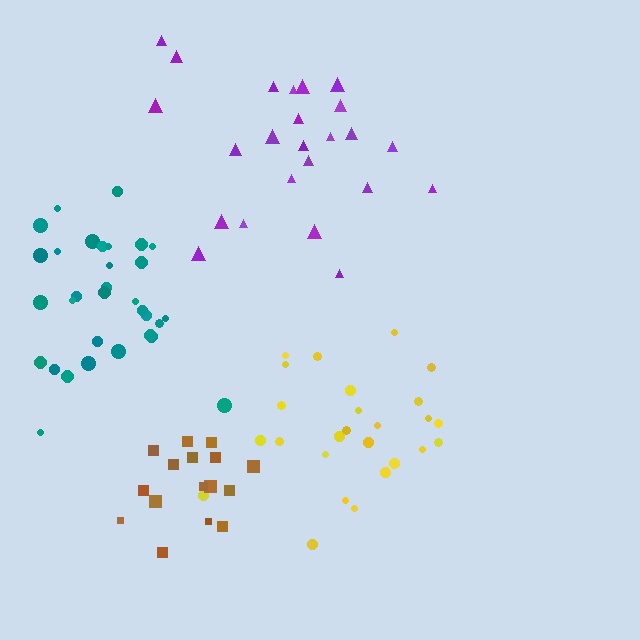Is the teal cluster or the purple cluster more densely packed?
Teal.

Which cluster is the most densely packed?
Brown.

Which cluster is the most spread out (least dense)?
Purple.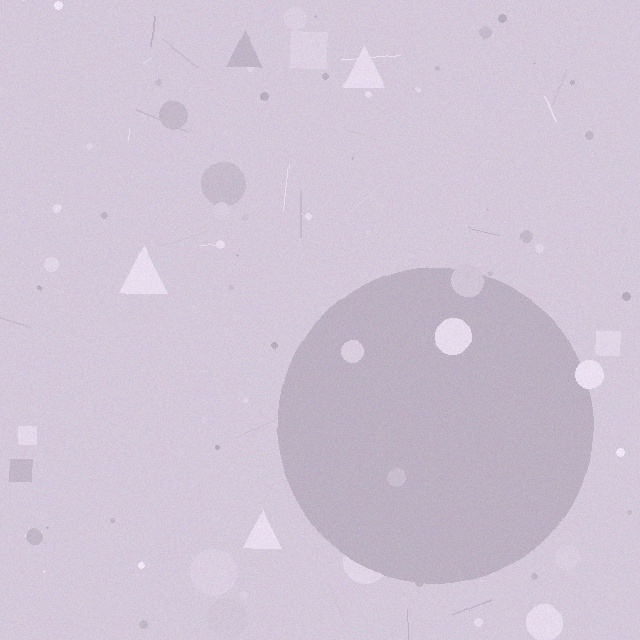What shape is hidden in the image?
A circle is hidden in the image.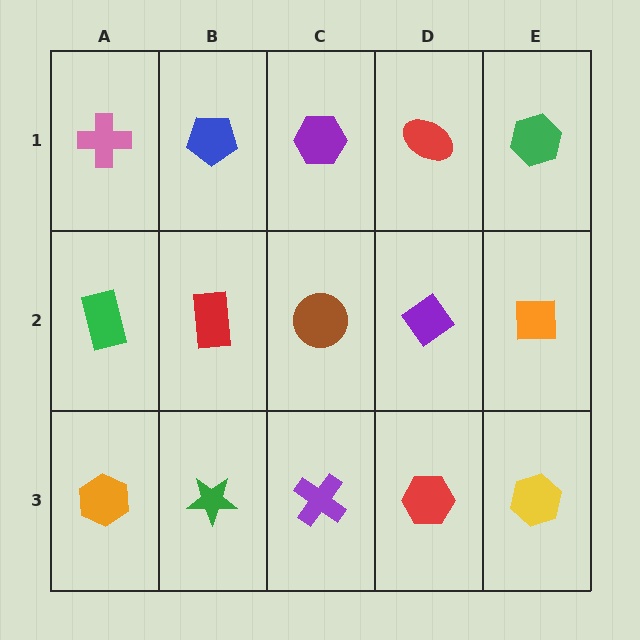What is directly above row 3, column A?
A green rectangle.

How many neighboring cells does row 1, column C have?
3.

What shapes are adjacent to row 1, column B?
A red rectangle (row 2, column B), a pink cross (row 1, column A), a purple hexagon (row 1, column C).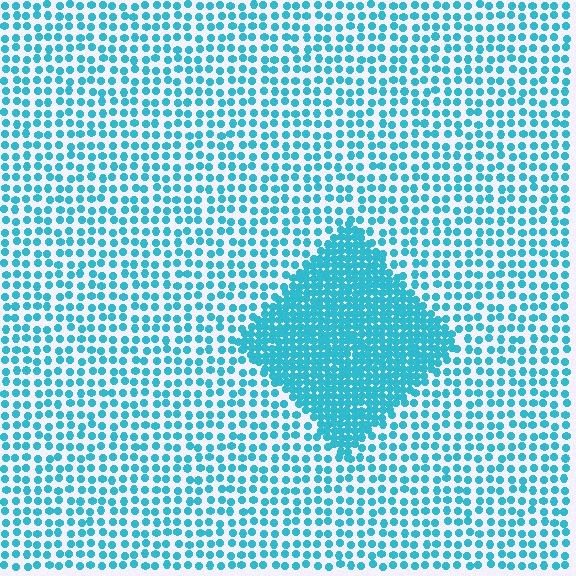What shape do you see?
I see a diamond.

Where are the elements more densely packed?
The elements are more densely packed inside the diamond boundary.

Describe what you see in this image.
The image contains small cyan elements arranged at two different densities. A diamond-shaped region is visible where the elements are more densely packed than the surrounding area.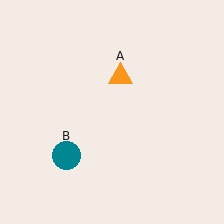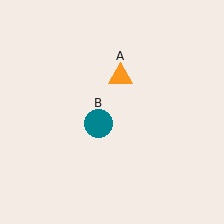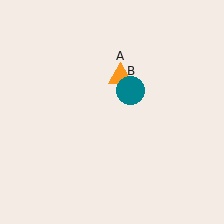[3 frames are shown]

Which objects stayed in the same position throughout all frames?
Orange triangle (object A) remained stationary.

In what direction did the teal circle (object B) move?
The teal circle (object B) moved up and to the right.